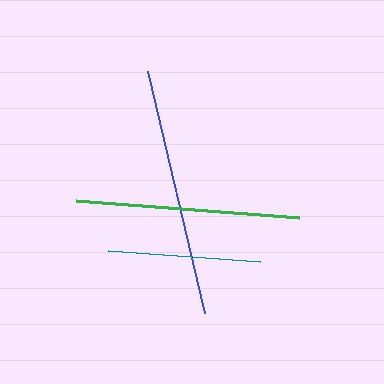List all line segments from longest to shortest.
From longest to shortest: blue, green, teal.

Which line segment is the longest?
The blue line is the longest at approximately 248 pixels.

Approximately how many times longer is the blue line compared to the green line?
The blue line is approximately 1.1 times the length of the green line.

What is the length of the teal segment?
The teal segment is approximately 152 pixels long.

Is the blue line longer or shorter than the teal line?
The blue line is longer than the teal line.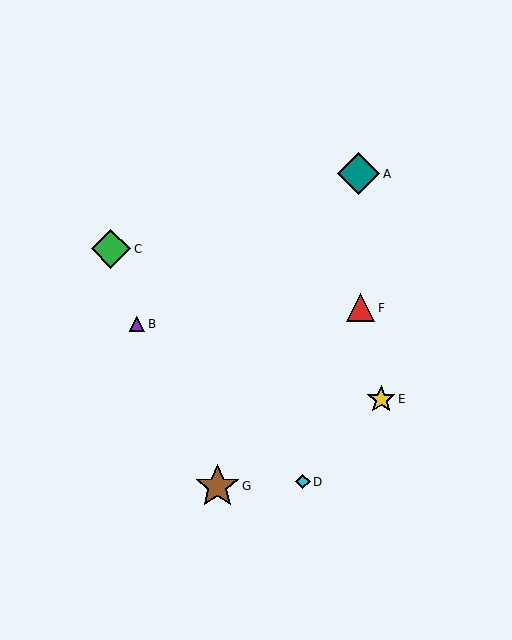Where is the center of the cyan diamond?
The center of the cyan diamond is at (303, 482).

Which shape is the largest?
The brown star (labeled G) is the largest.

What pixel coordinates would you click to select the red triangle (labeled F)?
Click at (361, 308) to select the red triangle F.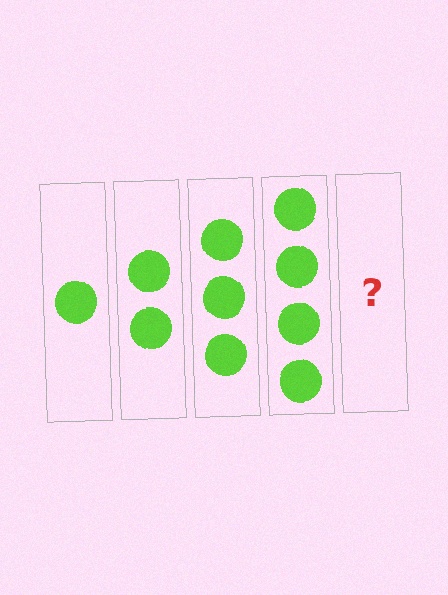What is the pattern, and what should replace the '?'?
The pattern is that each step adds one more circle. The '?' should be 5 circles.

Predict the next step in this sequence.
The next step is 5 circles.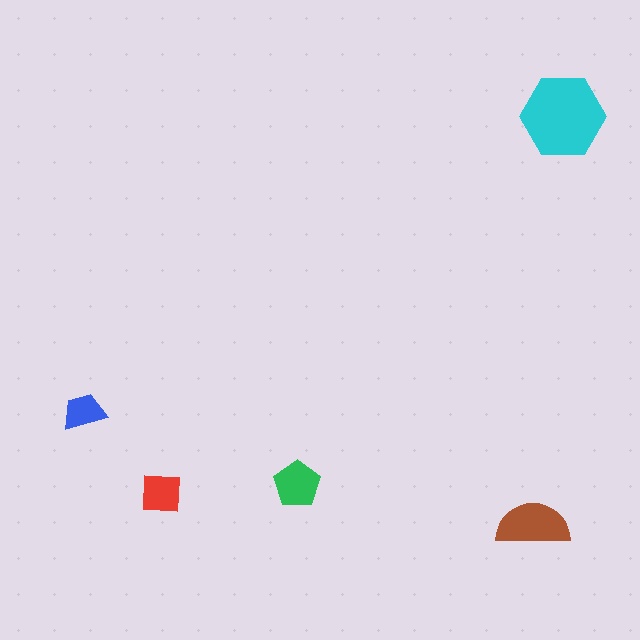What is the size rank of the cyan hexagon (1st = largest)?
1st.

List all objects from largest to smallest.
The cyan hexagon, the brown semicircle, the green pentagon, the red square, the blue trapezoid.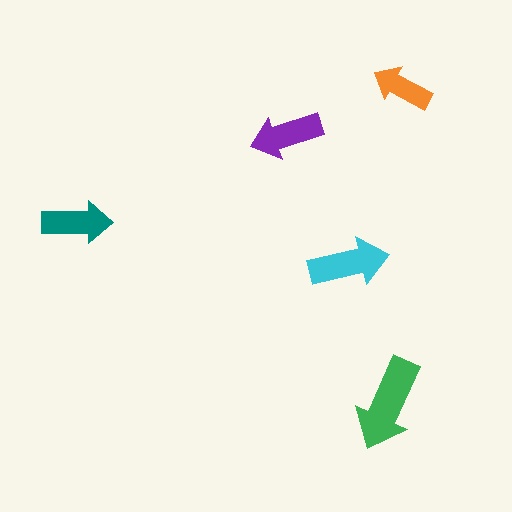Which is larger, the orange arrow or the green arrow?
The green one.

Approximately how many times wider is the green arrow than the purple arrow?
About 1.5 times wider.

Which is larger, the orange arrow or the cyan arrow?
The cyan one.